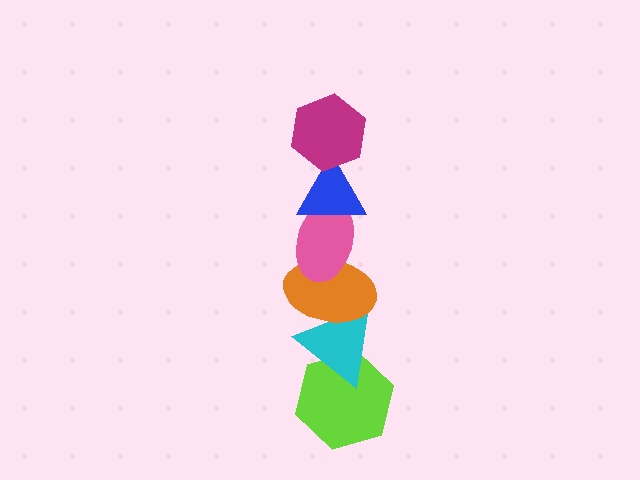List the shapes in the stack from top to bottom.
From top to bottom: the magenta hexagon, the blue triangle, the pink ellipse, the orange ellipse, the cyan triangle, the lime hexagon.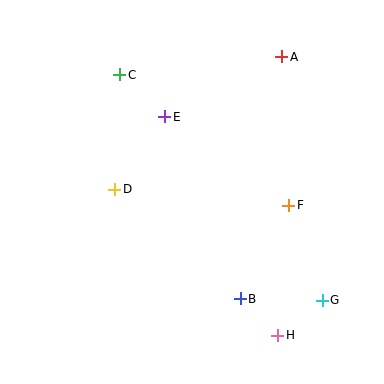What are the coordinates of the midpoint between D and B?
The midpoint between D and B is at (178, 244).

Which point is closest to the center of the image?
Point D at (115, 189) is closest to the center.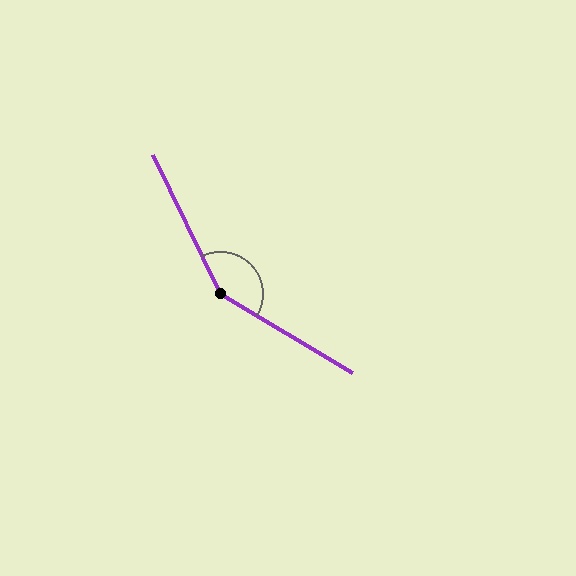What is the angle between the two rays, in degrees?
Approximately 147 degrees.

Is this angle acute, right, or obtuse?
It is obtuse.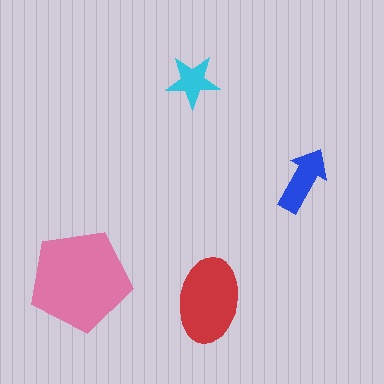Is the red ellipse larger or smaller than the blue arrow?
Larger.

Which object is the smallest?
The cyan star.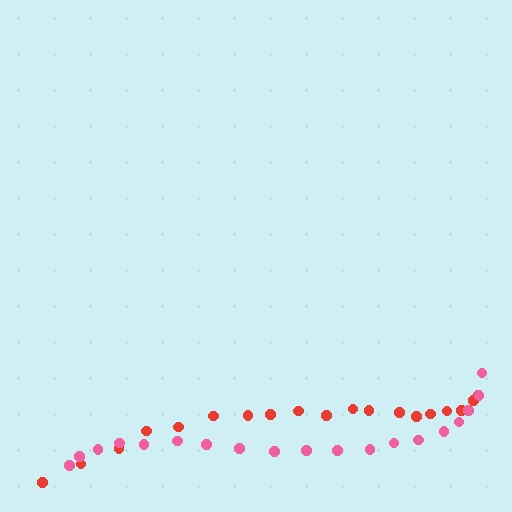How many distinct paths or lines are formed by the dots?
There are 2 distinct paths.